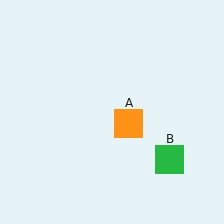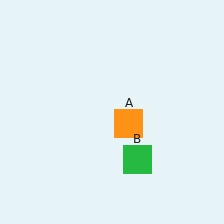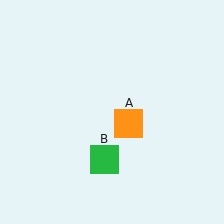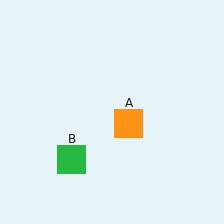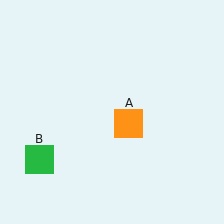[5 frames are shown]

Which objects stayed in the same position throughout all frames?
Orange square (object A) remained stationary.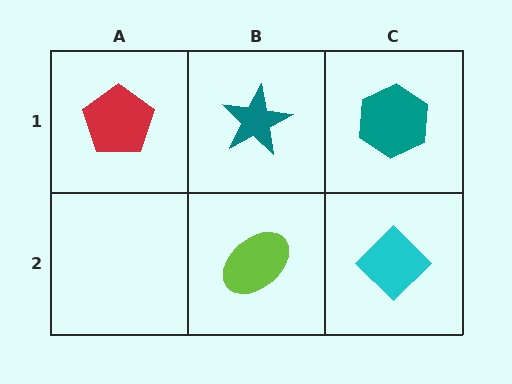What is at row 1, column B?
A teal star.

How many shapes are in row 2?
2 shapes.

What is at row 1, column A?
A red pentagon.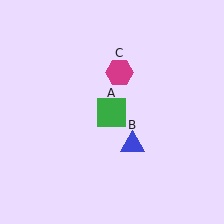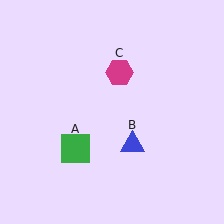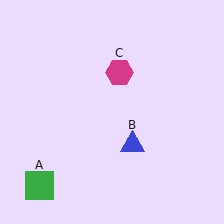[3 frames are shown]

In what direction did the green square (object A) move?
The green square (object A) moved down and to the left.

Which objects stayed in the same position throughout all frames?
Blue triangle (object B) and magenta hexagon (object C) remained stationary.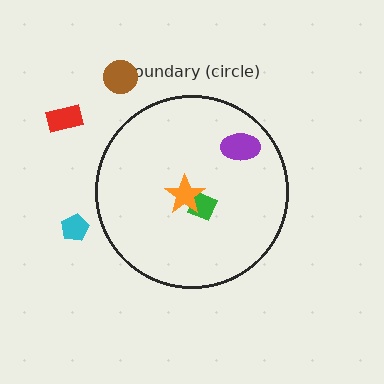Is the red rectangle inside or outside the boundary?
Outside.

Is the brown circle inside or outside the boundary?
Outside.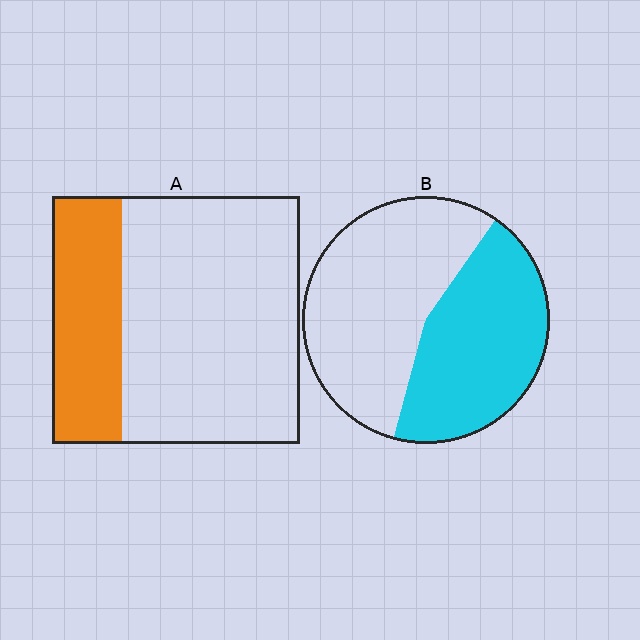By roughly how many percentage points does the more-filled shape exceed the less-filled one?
By roughly 15 percentage points (B over A).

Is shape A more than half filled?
No.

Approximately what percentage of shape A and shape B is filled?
A is approximately 30% and B is approximately 45%.